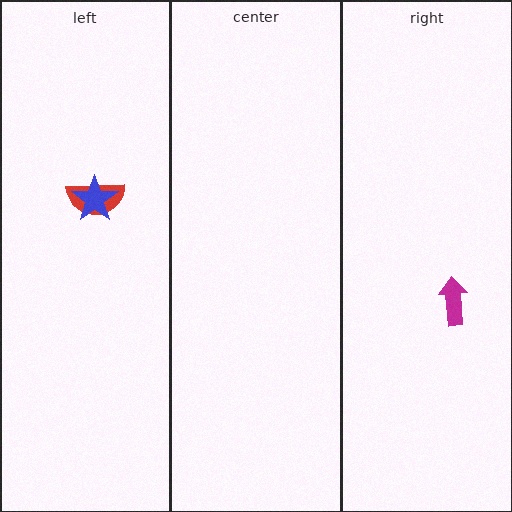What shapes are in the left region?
The red semicircle, the blue star.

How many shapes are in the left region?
2.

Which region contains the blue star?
The left region.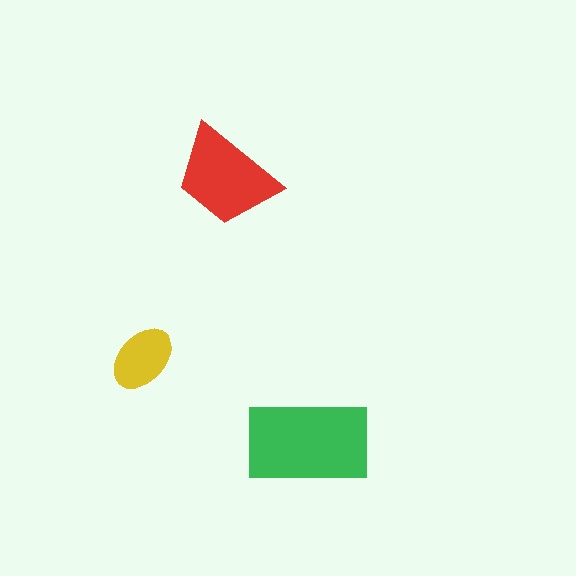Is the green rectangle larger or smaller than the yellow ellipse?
Larger.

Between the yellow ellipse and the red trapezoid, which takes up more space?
The red trapezoid.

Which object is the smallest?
The yellow ellipse.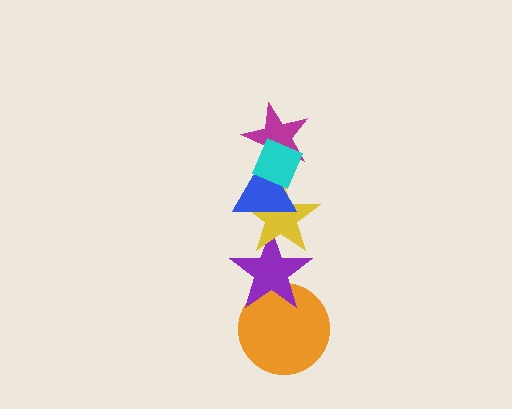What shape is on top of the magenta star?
The cyan diamond is on top of the magenta star.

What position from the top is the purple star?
The purple star is 5th from the top.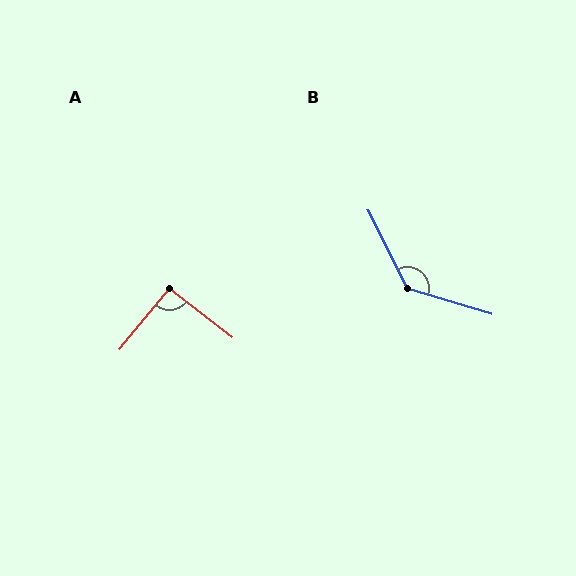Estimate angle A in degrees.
Approximately 92 degrees.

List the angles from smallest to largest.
A (92°), B (134°).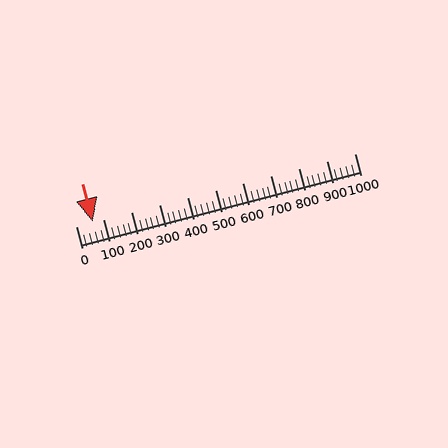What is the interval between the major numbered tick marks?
The major tick marks are spaced 100 units apart.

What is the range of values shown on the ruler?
The ruler shows values from 0 to 1000.